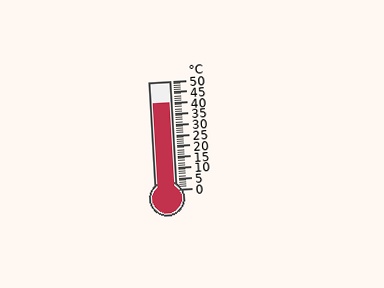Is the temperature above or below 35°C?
The temperature is above 35°C.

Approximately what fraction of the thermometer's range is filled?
The thermometer is filled to approximately 80% of its range.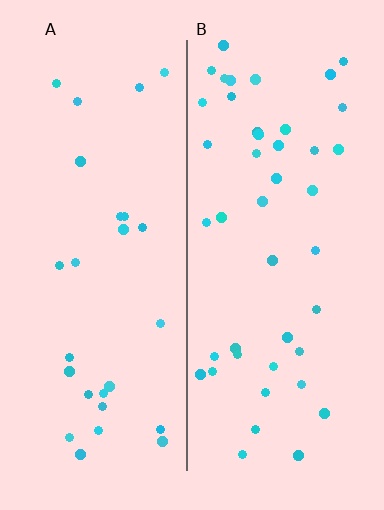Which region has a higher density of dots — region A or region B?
B (the right).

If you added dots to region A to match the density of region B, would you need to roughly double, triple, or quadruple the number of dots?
Approximately double.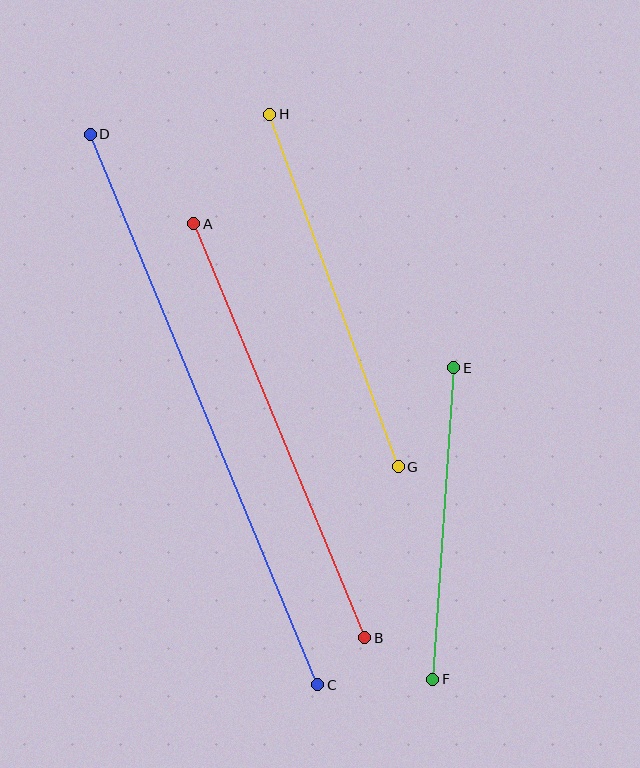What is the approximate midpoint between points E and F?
The midpoint is at approximately (443, 524) pixels.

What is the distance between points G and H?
The distance is approximately 375 pixels.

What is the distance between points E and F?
The distance is approximately 312 pixels.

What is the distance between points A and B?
The distance is approximately 448 pixels.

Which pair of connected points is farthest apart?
Points C and D are farthest apart.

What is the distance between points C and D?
The distance is approximately 595 pixels.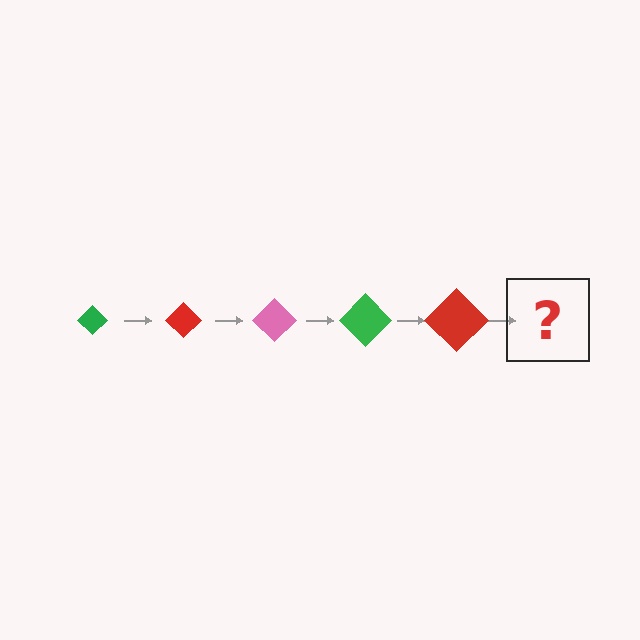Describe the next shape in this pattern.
It should be a pink diamond, larger than the previous one.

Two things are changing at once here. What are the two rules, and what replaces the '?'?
The two rules are that the diamond grows larger each step and the color cycles through green, red, and pink. The '?' should be a pink diamond, larger than the previous one.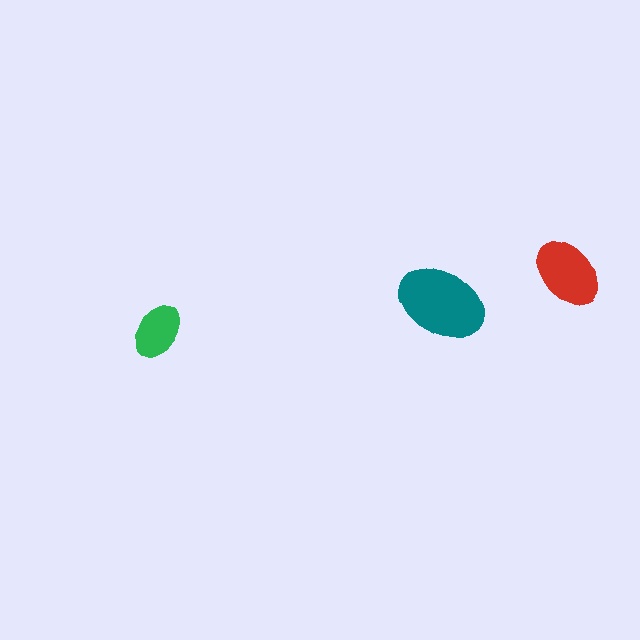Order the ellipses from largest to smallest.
the teal one, the red one, the green one.